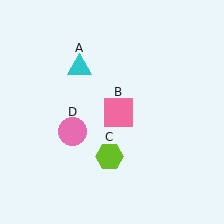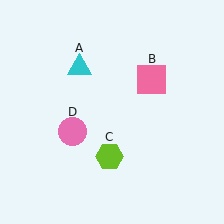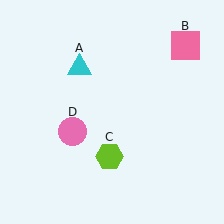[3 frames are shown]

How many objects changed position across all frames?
1 object changed position: pink square (object B).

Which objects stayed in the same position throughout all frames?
Cyan triangle (object A) and lime hexagon (object C) and pink circle (object D) remained stationary.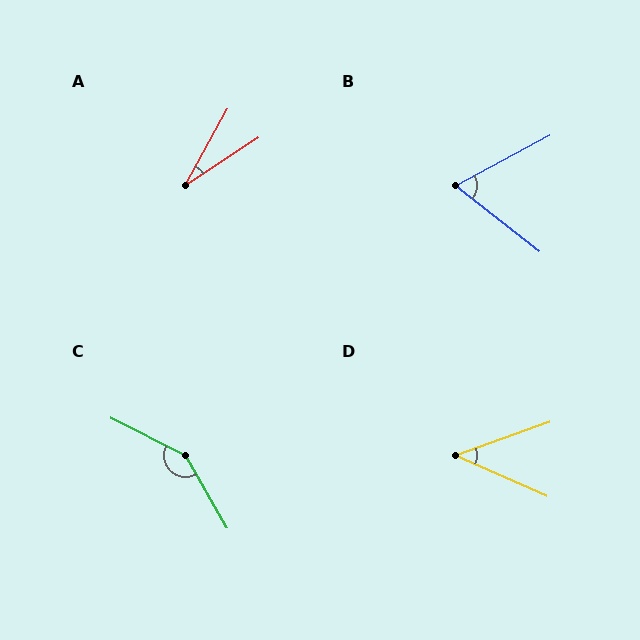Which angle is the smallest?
A, at approximately 28 degrees.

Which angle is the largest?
C, at approximately 147 degrees.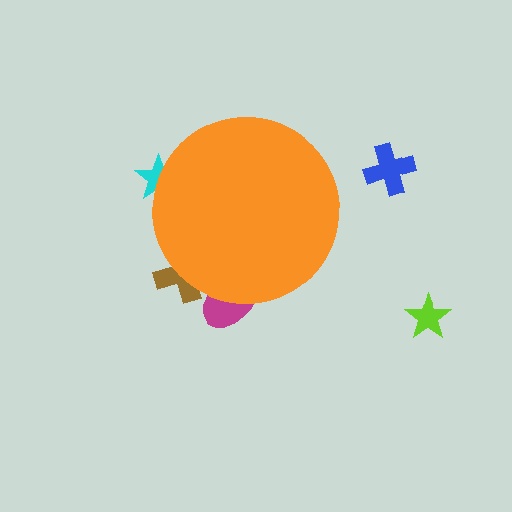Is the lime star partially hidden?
No, the lime star is fully visible.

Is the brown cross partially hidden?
Yes, the brown cross is partially hidden behind the orange circle.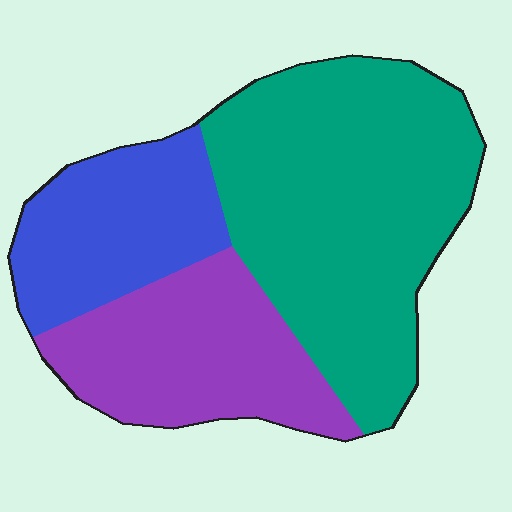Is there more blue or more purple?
Purple.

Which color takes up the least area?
Blue, at roughly 20%.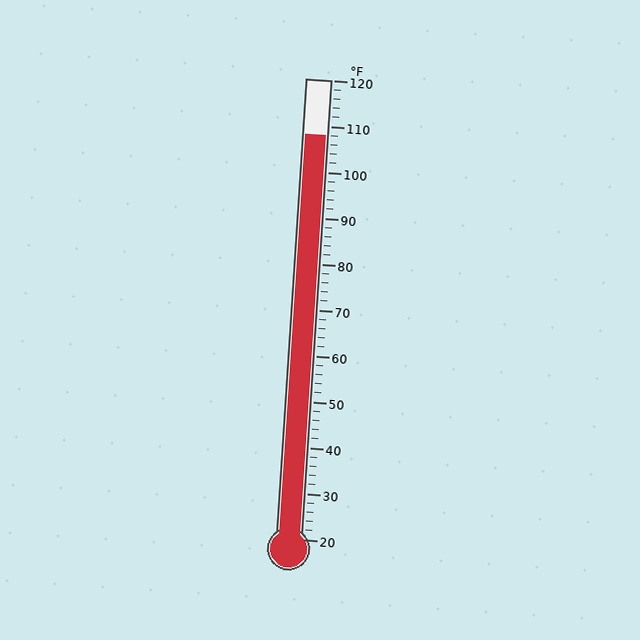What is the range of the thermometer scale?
The thermometer scale ranges from 20°F to 120°F.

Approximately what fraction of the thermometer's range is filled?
The thermometer is filled to approximately 90% of its range.